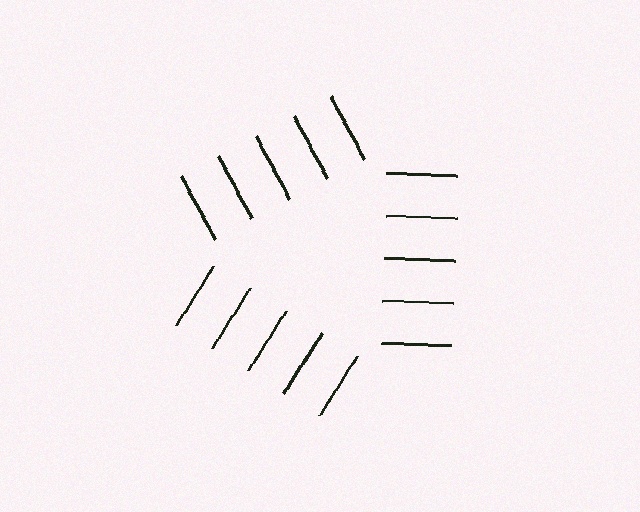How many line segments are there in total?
15 — 5 along each of the 3 edges.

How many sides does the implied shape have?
3 sides — the line-ends trace a triangle.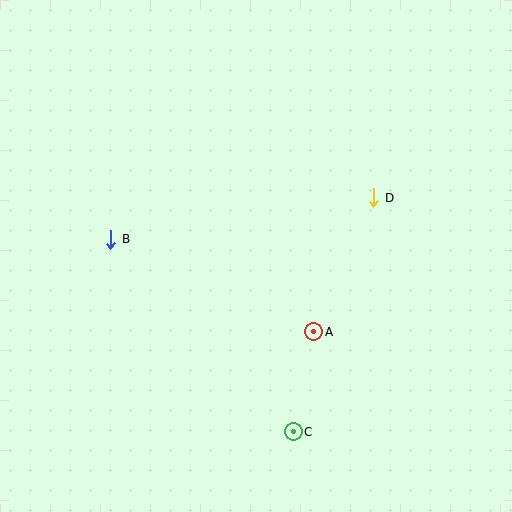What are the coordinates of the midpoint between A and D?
The midpoint between A and D is at (344, 265).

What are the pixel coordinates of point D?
Point D is at (374, 198).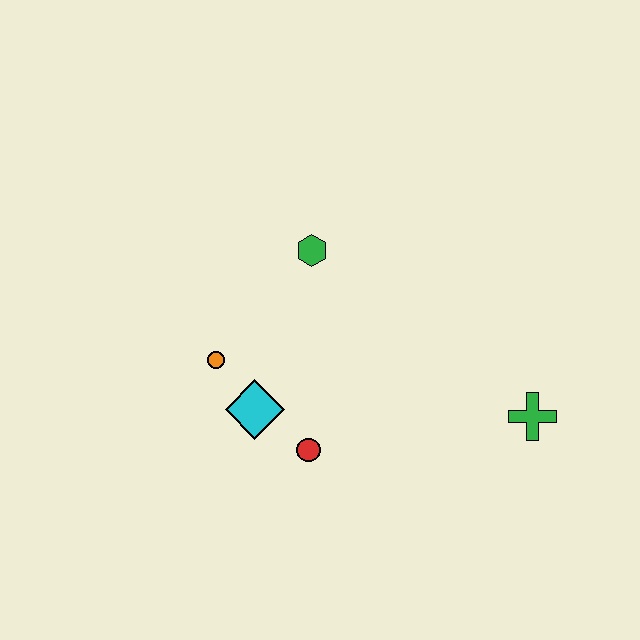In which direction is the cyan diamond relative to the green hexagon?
The cyan diamond is below the green hexagon.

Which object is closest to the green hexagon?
The orange circle is closest to the green hexagon.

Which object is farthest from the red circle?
The green cross is farthest from the red circle.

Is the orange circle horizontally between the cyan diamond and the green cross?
No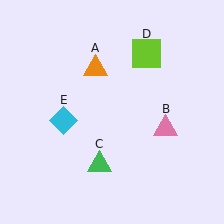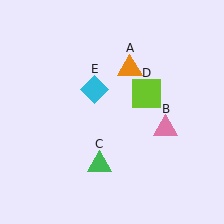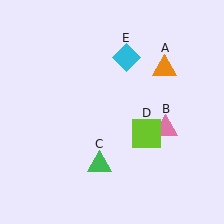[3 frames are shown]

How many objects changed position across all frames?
3 objects changed position: orange triangle (object A), lime square (object D), cyan diamond (object E).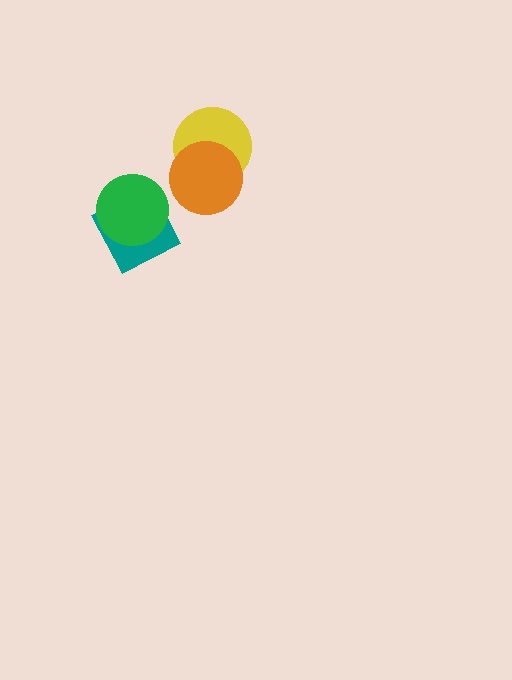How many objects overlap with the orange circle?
1 object overlaps with the orange circle.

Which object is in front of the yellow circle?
The orange circle is in front of the yellow circle.